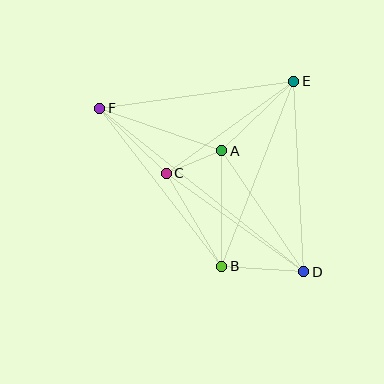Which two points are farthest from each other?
Points D and F are farthest from each other.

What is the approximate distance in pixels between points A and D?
The distance between A and D is approximately 146 pixels.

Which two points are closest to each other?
Points A and C are closest to each other.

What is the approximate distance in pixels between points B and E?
The distance between B and E is approximately 198 pixels.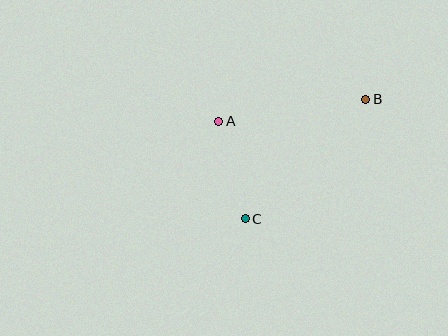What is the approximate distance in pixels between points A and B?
The distance between A and B is approximately 149 pixels.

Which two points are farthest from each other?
Points B and C are farthest from each other.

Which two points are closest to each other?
Points A and C are closest to each other.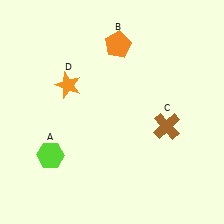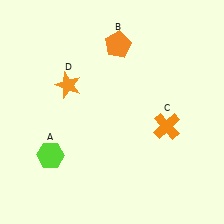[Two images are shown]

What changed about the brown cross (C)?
In Image 1, C is brown. In Image 2, it changed to orange.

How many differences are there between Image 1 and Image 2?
There is 1 difference between the two images.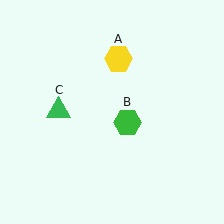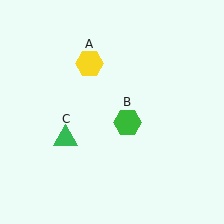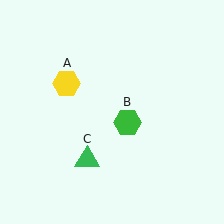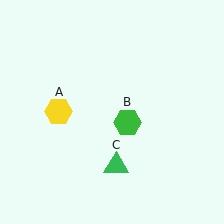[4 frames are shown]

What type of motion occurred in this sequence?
The yellow hexagon (object A), green triangle (object C) rotated counterclockwise around the center of the scene.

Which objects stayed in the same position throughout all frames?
Green hexagon (object B) remained stationary.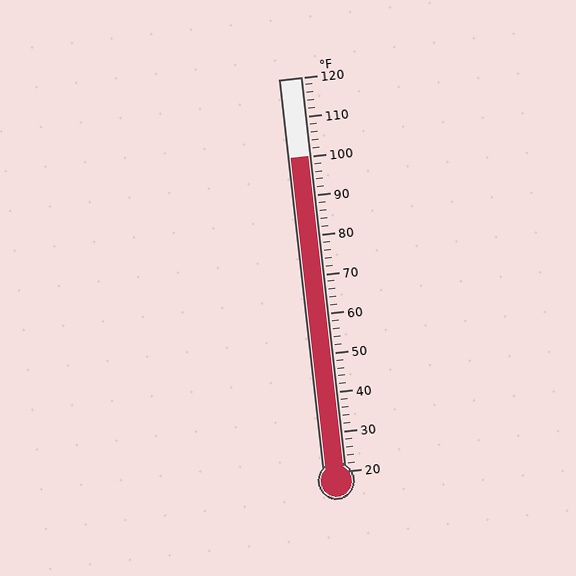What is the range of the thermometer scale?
The thermometer scale ranges from 20°F to 120°F.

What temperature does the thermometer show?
The thermometer shows approximately 100°F.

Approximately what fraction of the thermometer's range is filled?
The thermometer is filled to approximately 80% of its range.